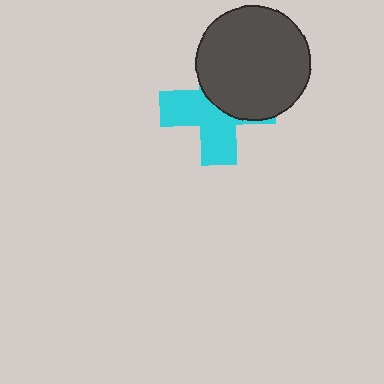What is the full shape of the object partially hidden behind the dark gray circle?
The partially hidden object is a cyan cross.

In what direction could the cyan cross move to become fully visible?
The cyan cross could move toward the lower-left. That would shift it out from behind the dark gray circle entirely.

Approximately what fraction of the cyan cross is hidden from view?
Roughly 48% of the cyan cross is hidden behind the dark gray circle.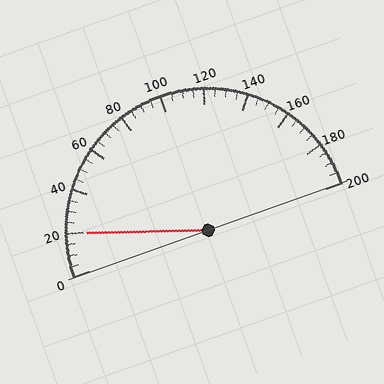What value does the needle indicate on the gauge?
The needle indicates approximately 20.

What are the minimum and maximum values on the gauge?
The gauge ranges from 0 to 200.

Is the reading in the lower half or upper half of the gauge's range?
The reading is in the lower half of the range (0 to 200).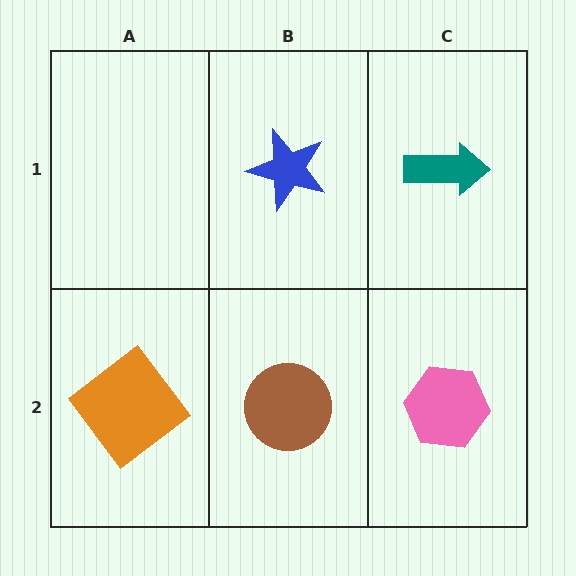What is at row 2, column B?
A brown circle.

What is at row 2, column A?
An orange diamond.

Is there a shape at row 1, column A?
No, that cell is empty.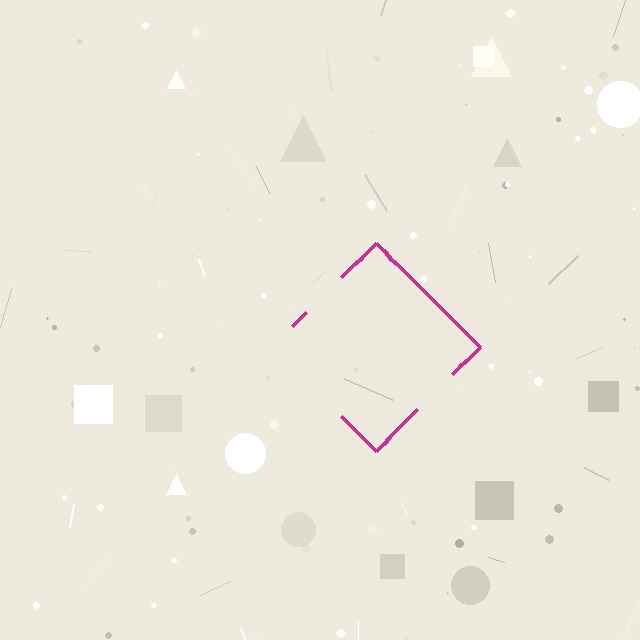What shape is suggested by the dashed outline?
The dashed outline suggests a diamond.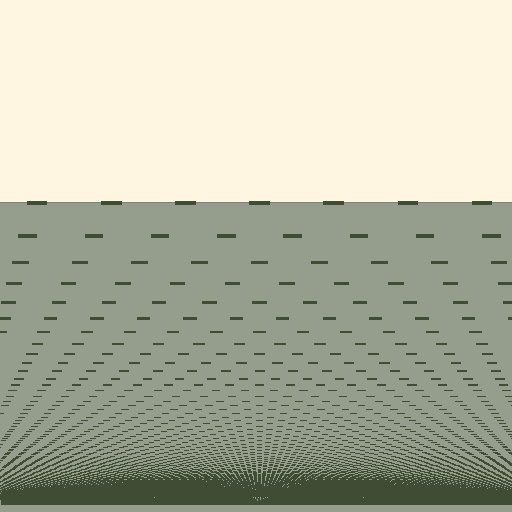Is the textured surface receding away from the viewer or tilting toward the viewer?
The surface appears to tilt toward the viewer. Texture elements get larger and sparser toward the top.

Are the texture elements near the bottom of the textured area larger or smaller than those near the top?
Smaller. The gradient is inverted — elements near the bottom are smaller and denser.